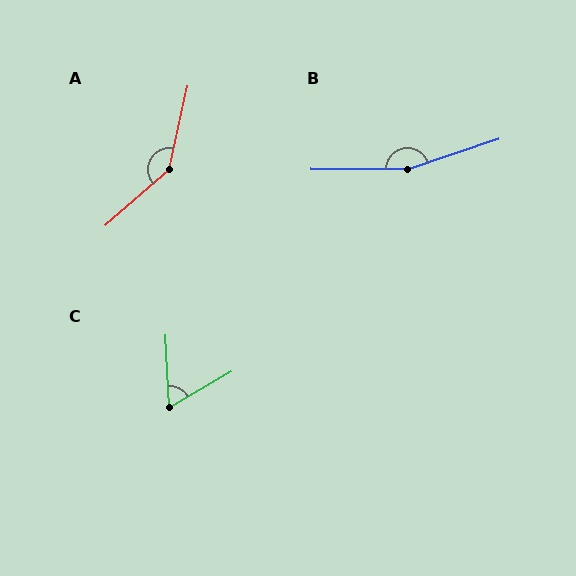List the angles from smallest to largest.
C (62°), A (143°), B (162°).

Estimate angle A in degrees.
Approximately 143 degrees.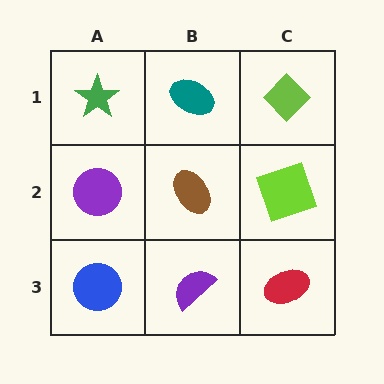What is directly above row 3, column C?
A lime square.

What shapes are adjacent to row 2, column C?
A lime diamond (row 1, column C), a red ellipse (row 3, column C), a brown ellipse (row 2, column B).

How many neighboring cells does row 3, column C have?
2.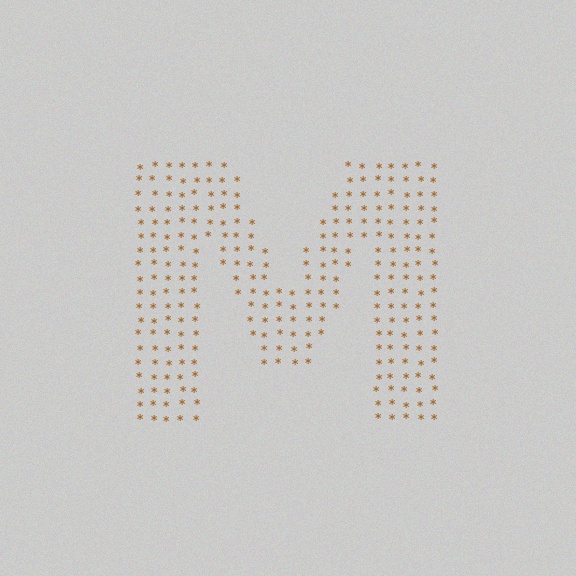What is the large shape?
The large shape is the letter M.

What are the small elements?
The small elements are asterisks.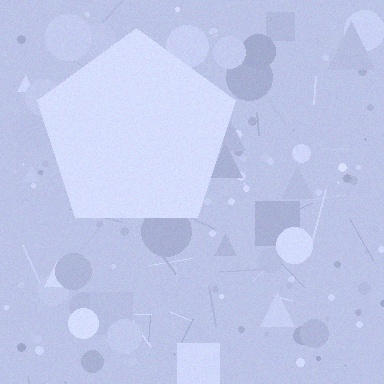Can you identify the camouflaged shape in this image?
The camouflaged shape is a pentagon.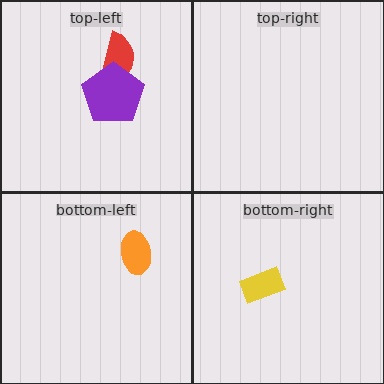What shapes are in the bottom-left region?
The orange ellipse.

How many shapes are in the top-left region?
2.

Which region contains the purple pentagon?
The top-left region.